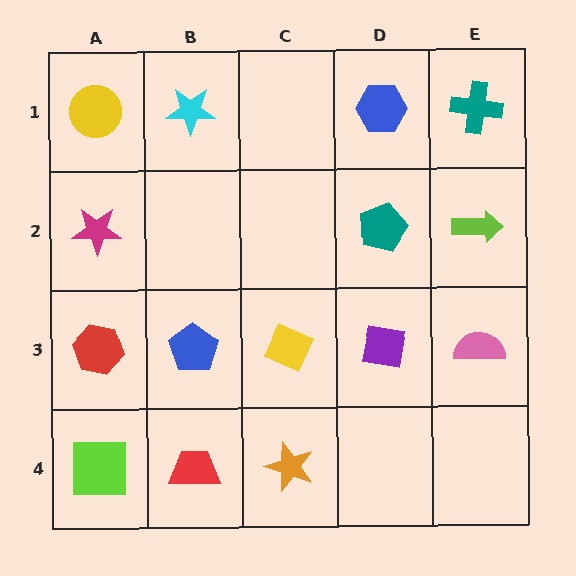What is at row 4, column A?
A lime square.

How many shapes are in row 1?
4 shapes.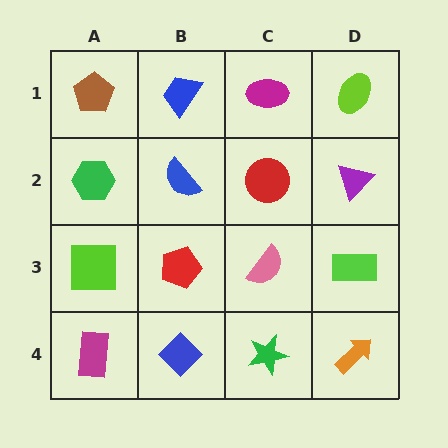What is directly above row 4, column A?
A lime square.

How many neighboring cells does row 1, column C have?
3.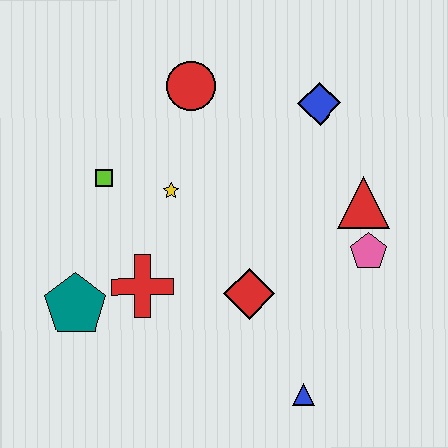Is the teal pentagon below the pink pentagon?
Yes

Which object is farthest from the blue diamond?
The teal pentagon is farthest from the blue diamond.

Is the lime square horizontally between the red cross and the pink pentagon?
No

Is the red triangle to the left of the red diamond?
No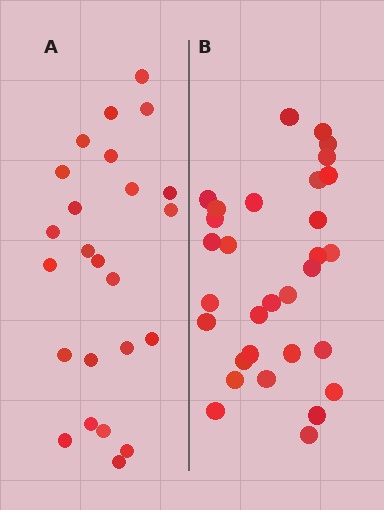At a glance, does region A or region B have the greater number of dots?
Region B (the right region) has more dots.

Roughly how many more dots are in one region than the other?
Region B has roughly 8 or so more dots than region A.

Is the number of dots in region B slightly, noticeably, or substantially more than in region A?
Region B has noticeably more, but not dramatically so. The ratio is roughly 1.3 to 1.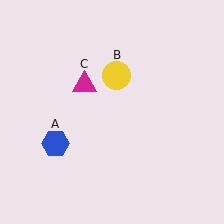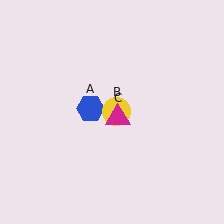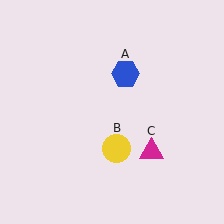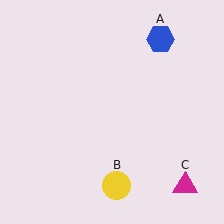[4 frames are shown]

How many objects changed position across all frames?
3 objects changed position: blue hexagon (object A), yellow circle (object B), magenta triangle (object C).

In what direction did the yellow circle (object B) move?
The yellow circle (object B) moved down.